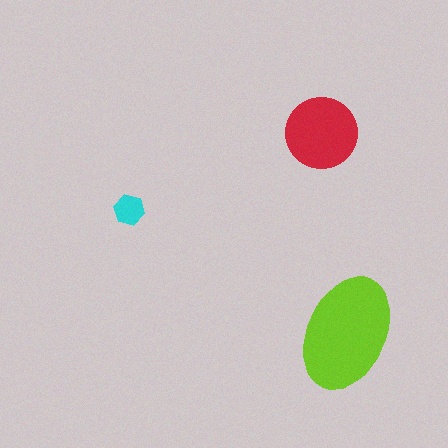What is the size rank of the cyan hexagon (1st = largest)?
3rd.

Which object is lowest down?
The lime ellipse is bottommost.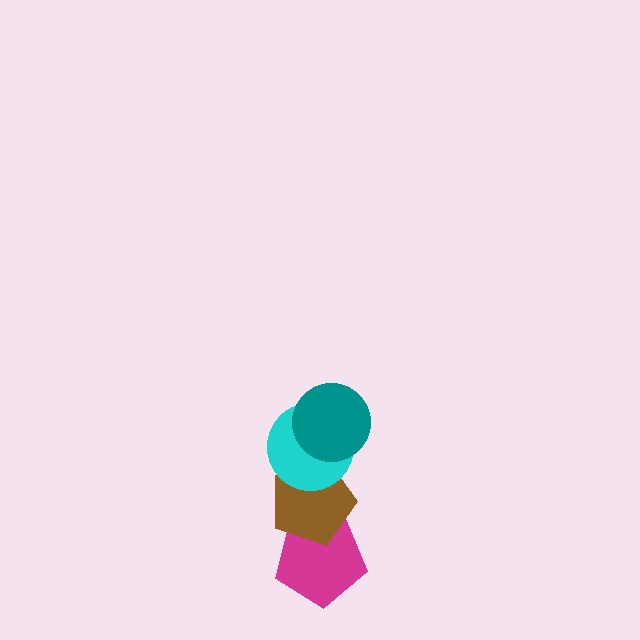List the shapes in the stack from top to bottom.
From top to bottom: the teal circle, the cyan circle, the brown pentagon, the magenta pentagon.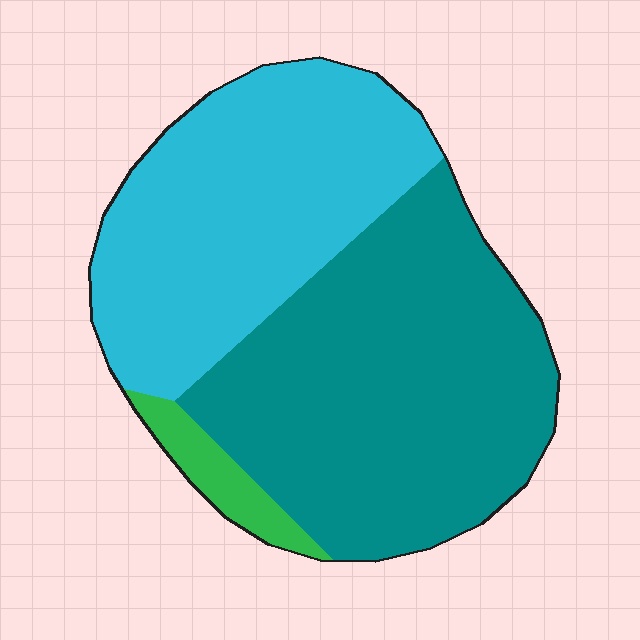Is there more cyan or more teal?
Teal.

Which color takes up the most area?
Teal, at roughly 55%.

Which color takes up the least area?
Green, at roughly 5%.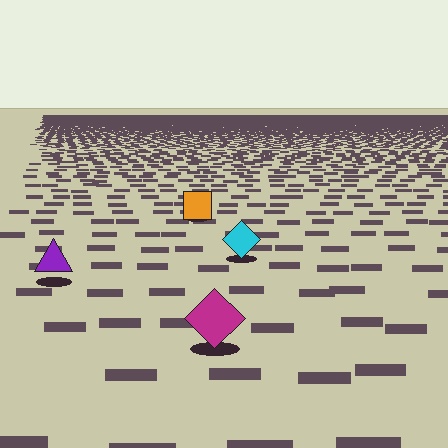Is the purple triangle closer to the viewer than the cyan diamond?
Yes. The purple triangle is closer — you can tell from the texture gradient: the ground texture is coarser near it.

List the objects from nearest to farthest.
From nearest to farthest: the magenta diamond, the purple triangle, the cyan diamond, the orange square.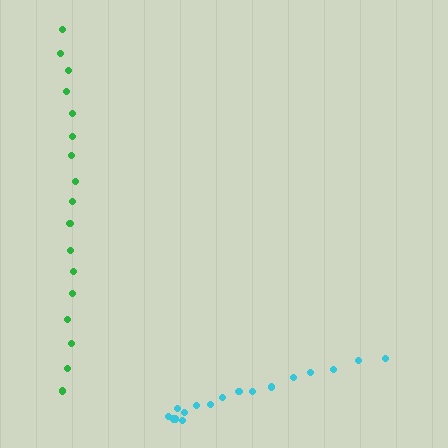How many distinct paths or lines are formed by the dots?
There are 2 distinct paths.